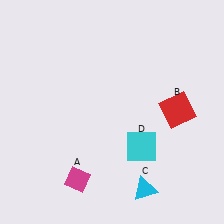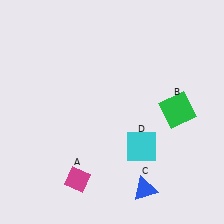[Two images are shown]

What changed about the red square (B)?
In Image 1, B is red. In Image 2, it changed to green.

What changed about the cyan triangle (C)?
In Image 1, C is cyan. In Image 2, it changed to blue.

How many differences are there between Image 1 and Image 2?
There are 2 differences between the two images.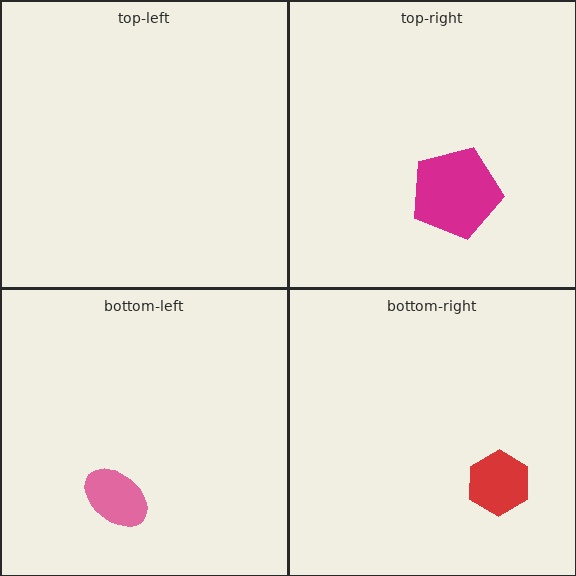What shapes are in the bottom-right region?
The red hexagon.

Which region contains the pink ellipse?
The bottom-left region.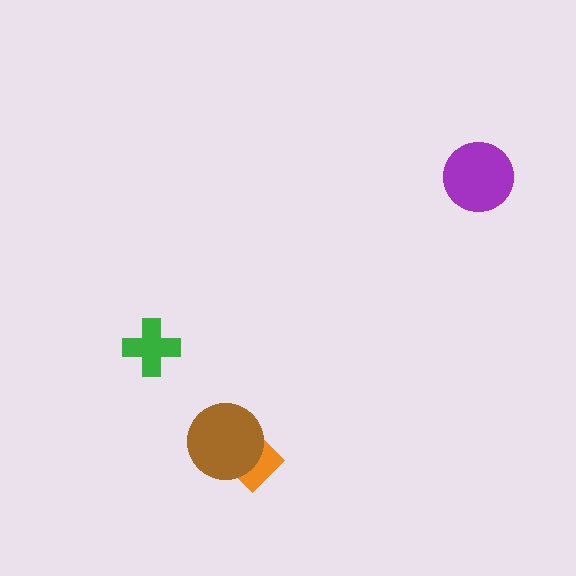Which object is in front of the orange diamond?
The brown circle is in front of the orange diamond.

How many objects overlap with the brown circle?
1 object overlaps with the brown circle.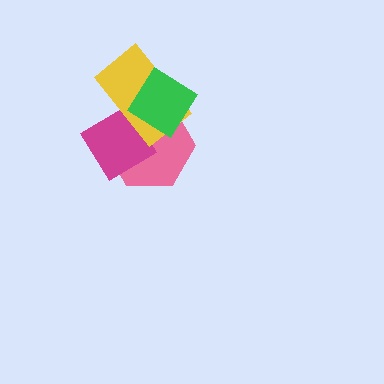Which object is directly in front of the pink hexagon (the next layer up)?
The magenta diamond is directly in front of the pink hexagon.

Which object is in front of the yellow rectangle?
The green diamond is in front of the yellow rectangle.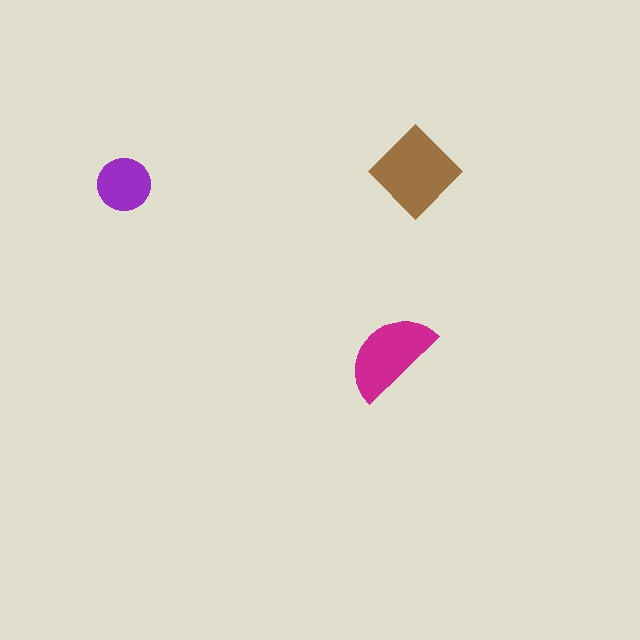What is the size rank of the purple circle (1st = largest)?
3rd.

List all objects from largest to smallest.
The brown diamond, the magenta semicircle, the purple circle.